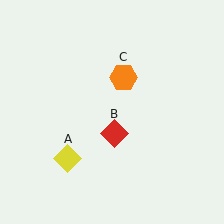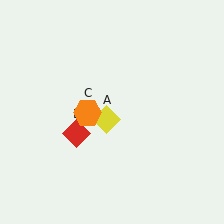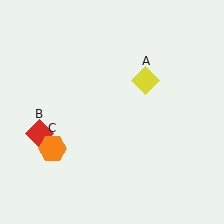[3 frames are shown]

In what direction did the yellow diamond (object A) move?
The yellow diamond (object A) moved up and to the right.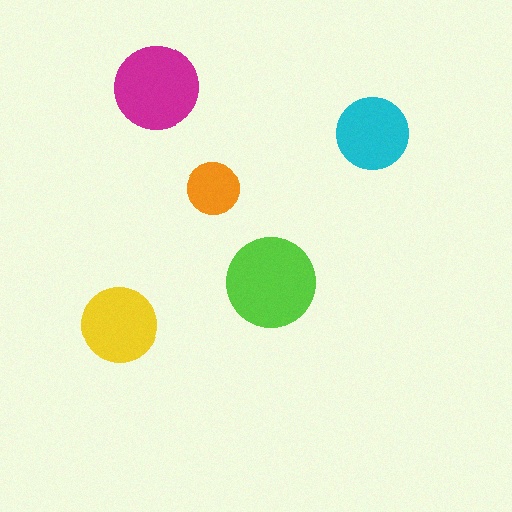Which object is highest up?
The magenta circle is topmost.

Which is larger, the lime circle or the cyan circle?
The lime one.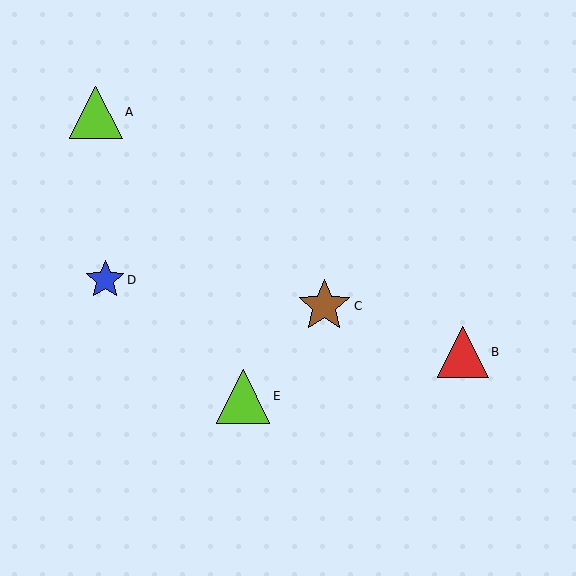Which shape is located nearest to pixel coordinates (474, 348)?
The red triangle (labeled B) at (463, 352) is nearest to that location.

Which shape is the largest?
The lime triangle (labeled E) is the largest.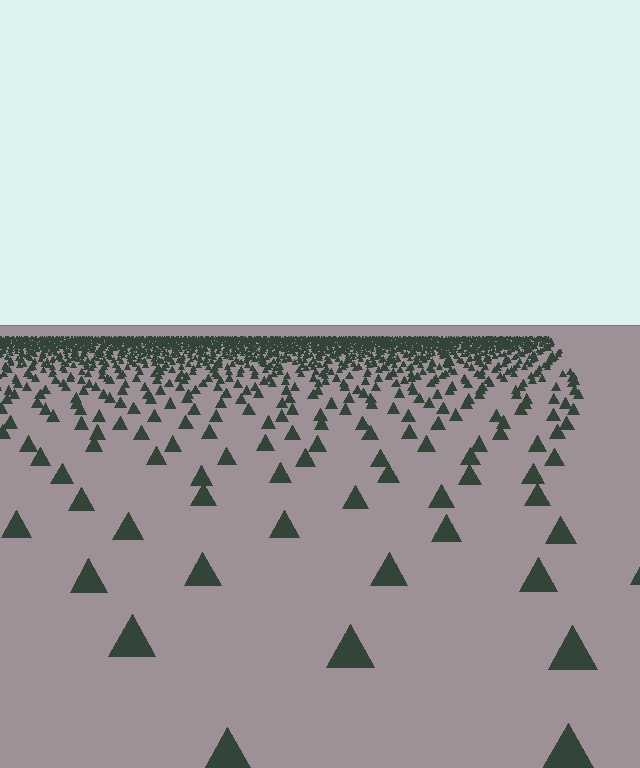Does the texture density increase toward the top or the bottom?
Density increases toward the top.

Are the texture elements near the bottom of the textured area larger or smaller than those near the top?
Larger. Near the bottom, elements are closer to the viewer and appear at a bigger on-screen size.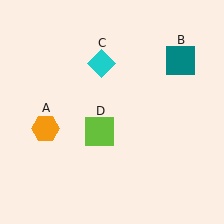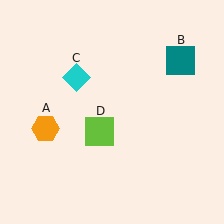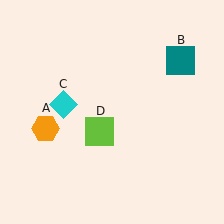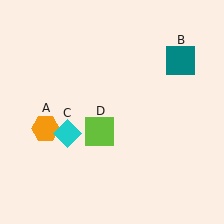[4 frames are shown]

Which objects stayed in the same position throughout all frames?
Orange hexagon (object A) and teal square (object B) and lime square (object D) remained stationary.